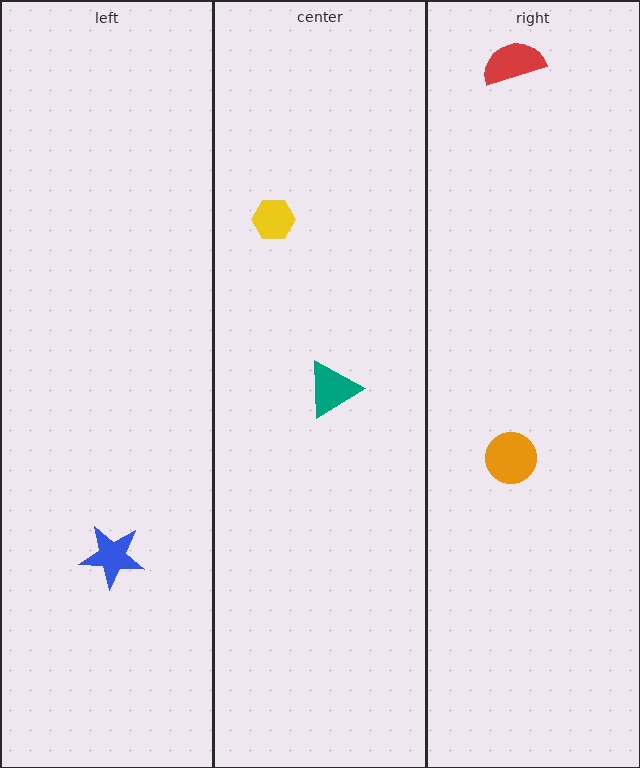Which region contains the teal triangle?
The center region.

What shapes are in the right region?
The red semicircle, the orange circle.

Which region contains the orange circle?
The right region.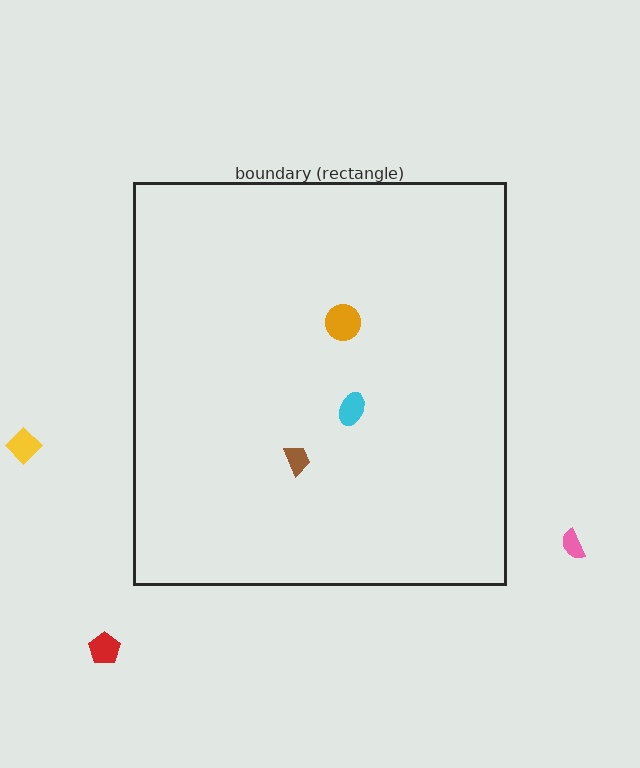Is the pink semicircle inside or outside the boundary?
Outside.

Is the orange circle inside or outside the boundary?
Inside.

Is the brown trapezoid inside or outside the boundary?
Inside.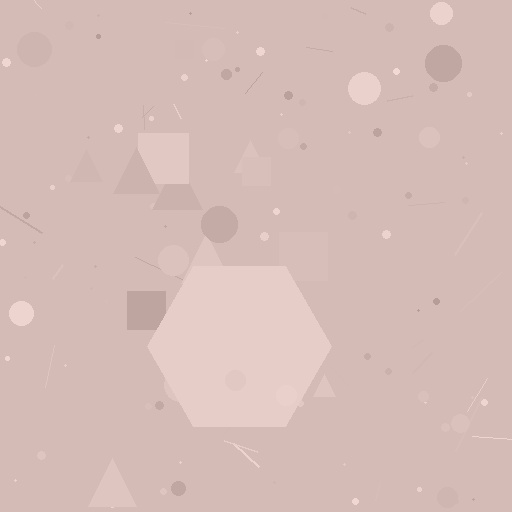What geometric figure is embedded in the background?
A hexagon is embedded in the background.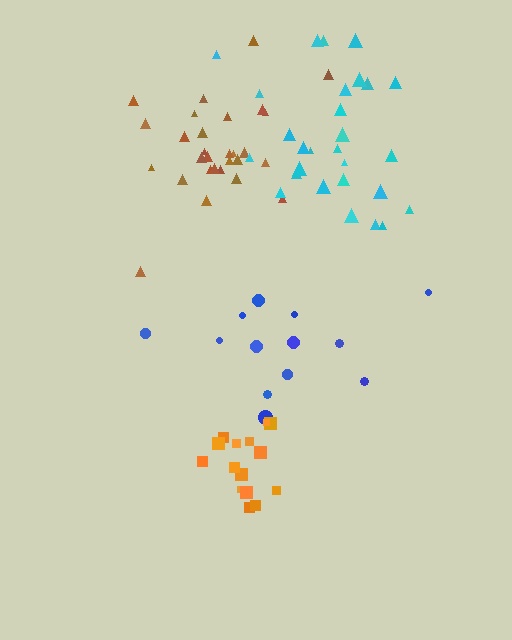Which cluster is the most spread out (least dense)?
Blue.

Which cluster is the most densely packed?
Orange.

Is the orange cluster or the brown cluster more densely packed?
Orange.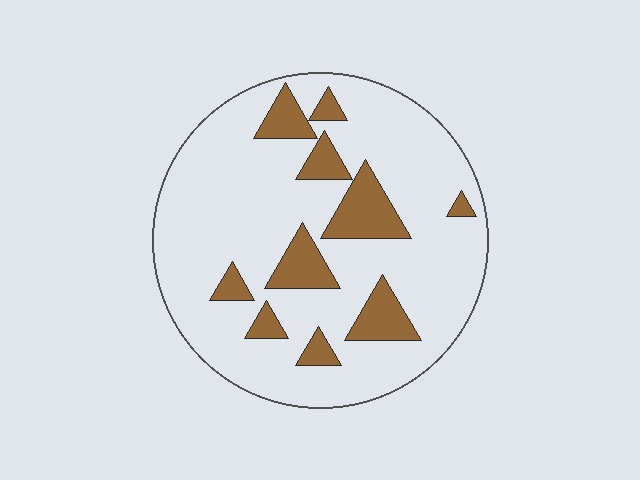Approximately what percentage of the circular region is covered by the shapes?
Approximately 20%.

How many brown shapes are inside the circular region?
10.